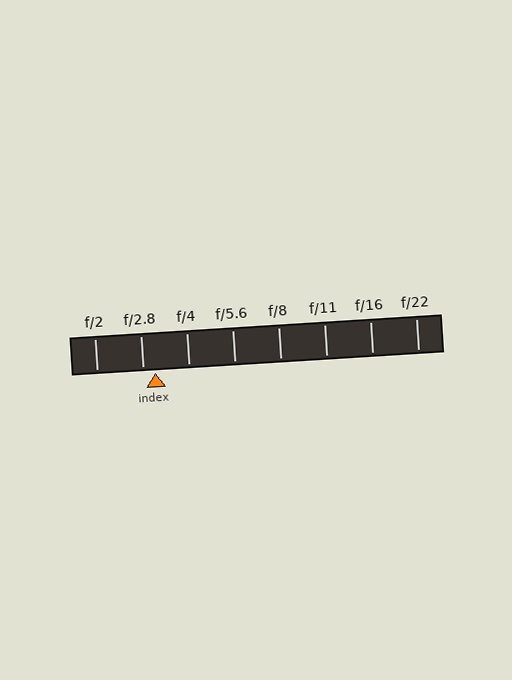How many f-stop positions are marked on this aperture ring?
There are 8 f-stop positions marked.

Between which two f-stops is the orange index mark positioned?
The index mark is between f/2.8 and f/4.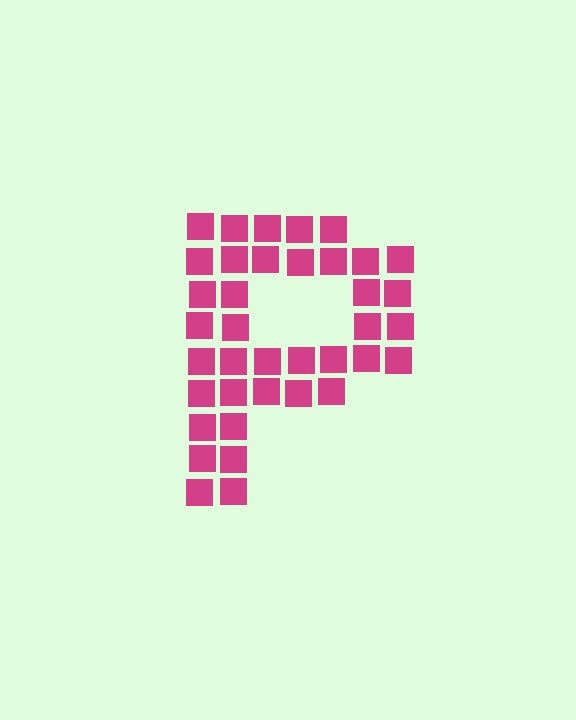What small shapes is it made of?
It is made of small squares.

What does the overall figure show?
The overall figure shows the letter P.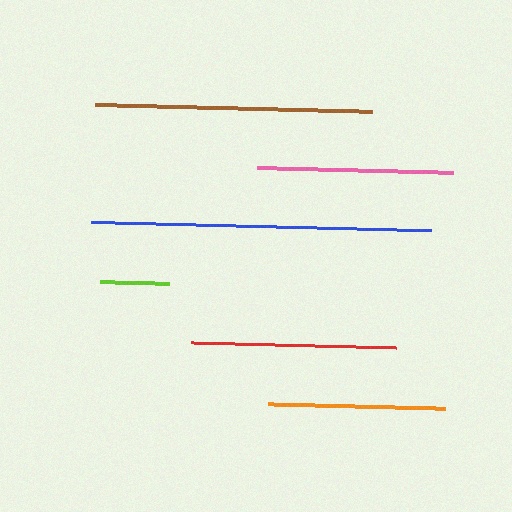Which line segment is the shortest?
The lime line is the shortest at approximately 69 pixels.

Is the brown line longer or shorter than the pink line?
The brown line is longer than the pink line.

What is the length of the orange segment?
The orange segment is approximately 176 pixels long.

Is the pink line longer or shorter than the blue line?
The blue line is longer than the pink line.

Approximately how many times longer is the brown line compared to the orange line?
The brown line is approximately 1.6 times the length of the orange line.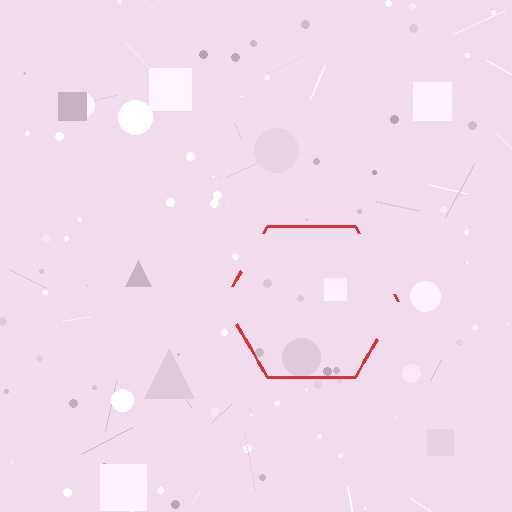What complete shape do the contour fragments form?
The contour fragments form a hexagon.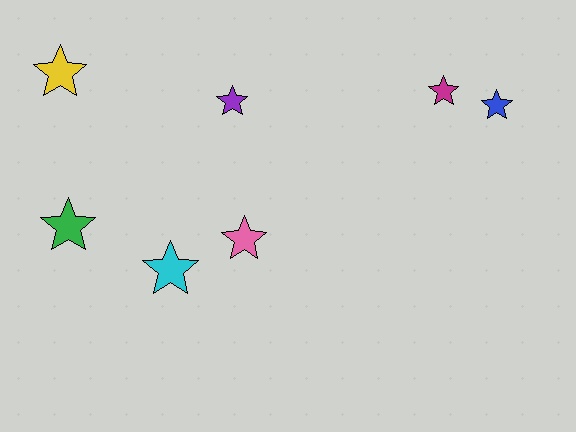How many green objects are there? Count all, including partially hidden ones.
There is 1 green object.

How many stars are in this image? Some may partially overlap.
There are 7 stars.